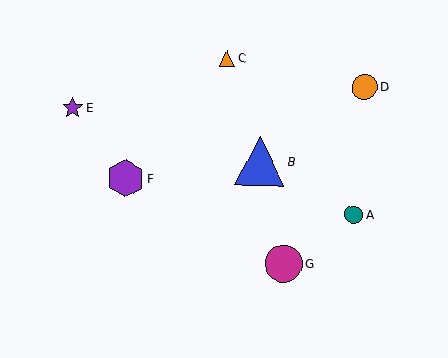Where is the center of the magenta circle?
The center of the magenta circle is at (283, 264).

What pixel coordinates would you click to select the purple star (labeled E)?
Click at (73, 108) to select the purple star E.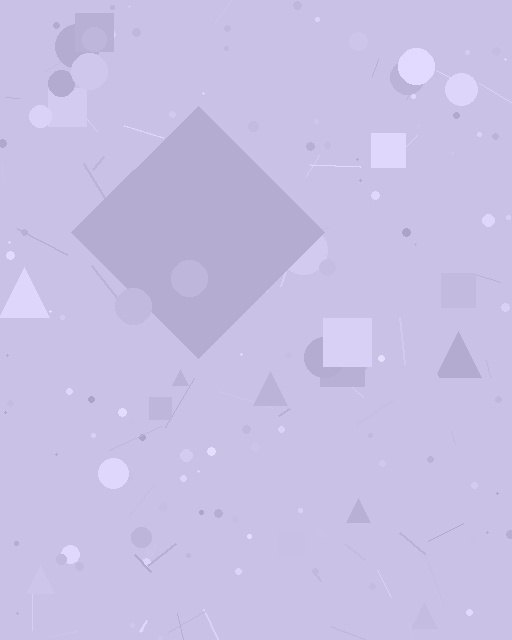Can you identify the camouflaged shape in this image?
The camouflaged shape is a diamond.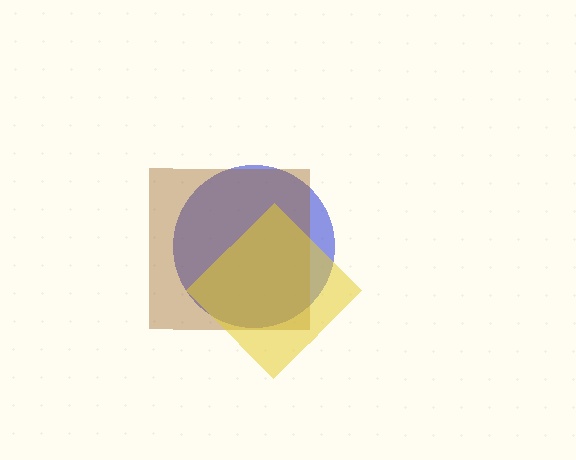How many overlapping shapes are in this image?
There are 3 overlapping shapes in the image.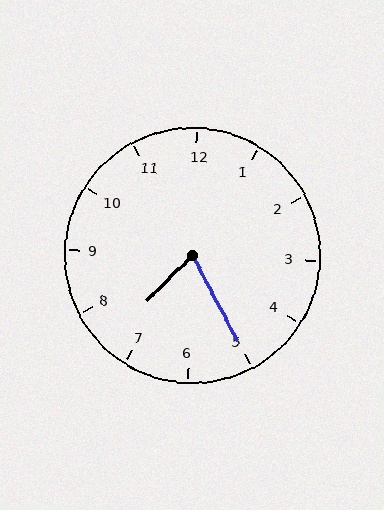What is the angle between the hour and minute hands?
Approximately 72 degrees.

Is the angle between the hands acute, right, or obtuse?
It is acute.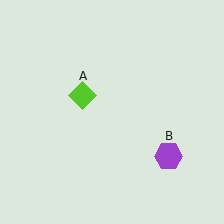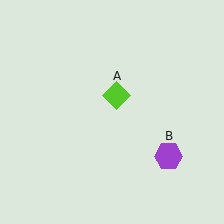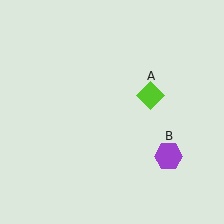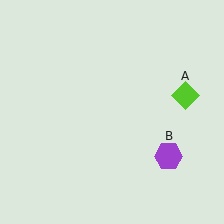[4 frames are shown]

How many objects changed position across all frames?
1 object changed position: lime diamond (object A).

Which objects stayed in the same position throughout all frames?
Purple hexagon (object B) remained stationary.